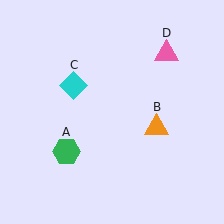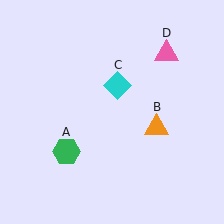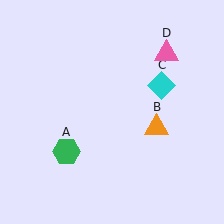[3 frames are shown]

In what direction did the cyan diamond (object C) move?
The cyan diamond (object C) moved right.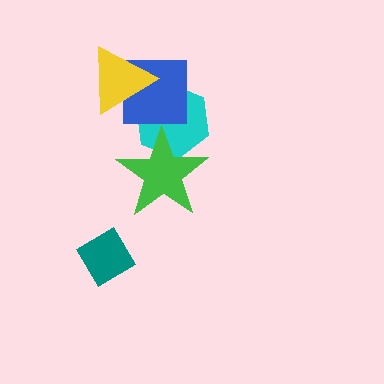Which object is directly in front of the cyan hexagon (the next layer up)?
The green star is directly in front of the cyan hexagon.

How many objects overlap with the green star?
1 object overlaps with the green star.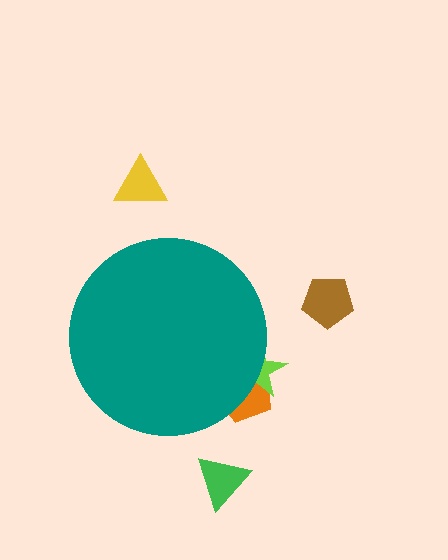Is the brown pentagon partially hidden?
No, the brown pentagon is fully visible.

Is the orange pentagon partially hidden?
Yes, the orange pentagon is partially hidden behind the teal circle.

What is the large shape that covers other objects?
A teal circle.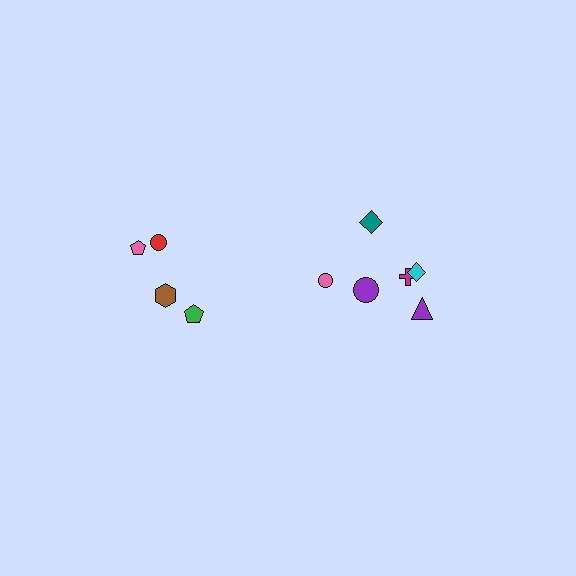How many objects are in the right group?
There are 6 objects.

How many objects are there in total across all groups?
There are 10 objects.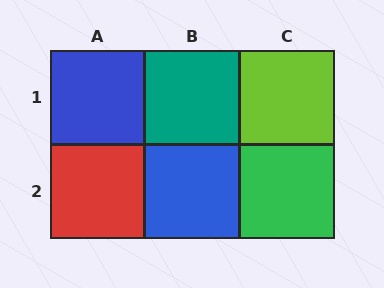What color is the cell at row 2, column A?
Red.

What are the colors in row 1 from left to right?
Blue, teal, lime.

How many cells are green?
1 cell is green.